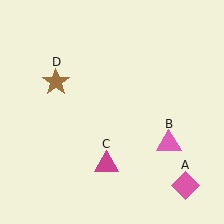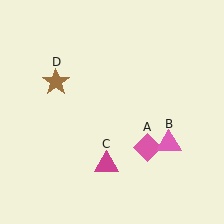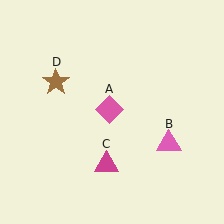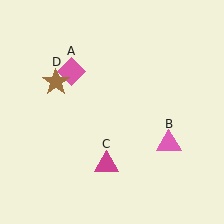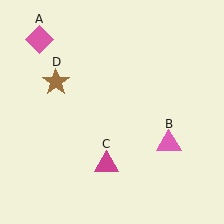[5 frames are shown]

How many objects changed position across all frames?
1 object changed position: pink diamond (object A).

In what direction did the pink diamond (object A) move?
The pink diamond (object A) moved up and to the left.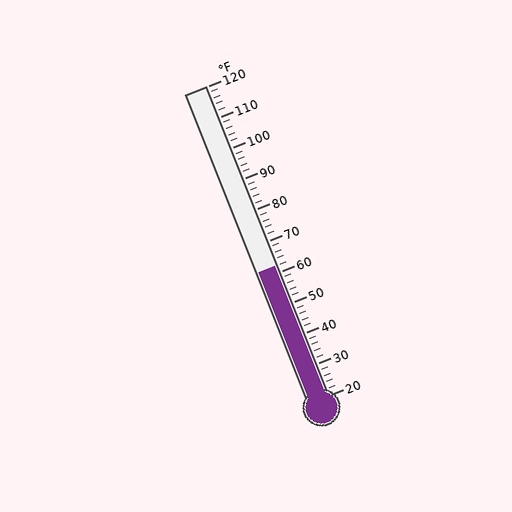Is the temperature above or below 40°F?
The temperature is above 40°F.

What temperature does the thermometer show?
The thermometer shows approximately 62°F.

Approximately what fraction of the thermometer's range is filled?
The thermometer is filled to approximately 40% of its range.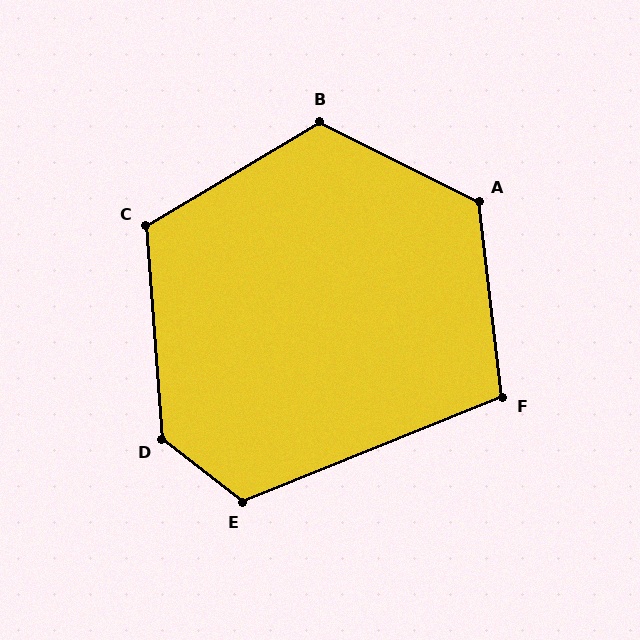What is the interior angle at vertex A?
Approximately 123 degrees (obtuse).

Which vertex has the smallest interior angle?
F, at approximately 105 degrees.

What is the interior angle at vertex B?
Approximately 123 degrees (obtuse).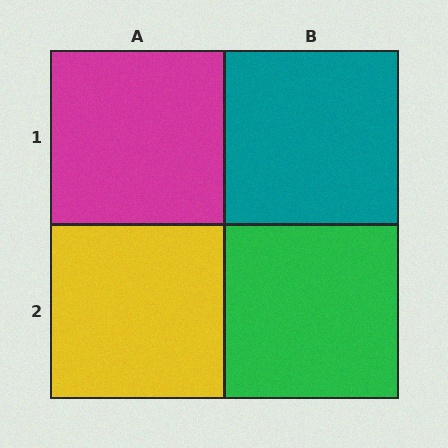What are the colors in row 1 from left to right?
Magenta, teal.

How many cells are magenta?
1 cell is magenta.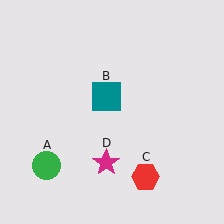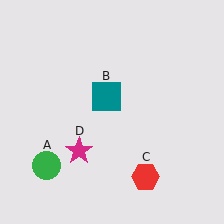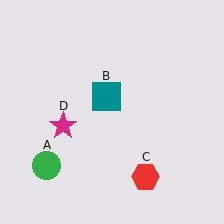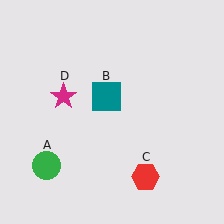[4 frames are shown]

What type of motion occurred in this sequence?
The magenta star (object D) rotated clockwise around the center of the scene.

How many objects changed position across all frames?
1 object changed position: magenta star (object D).